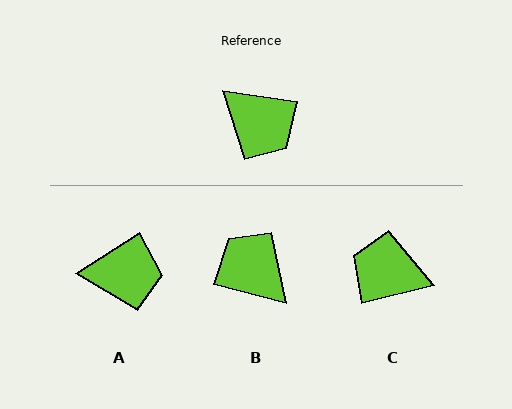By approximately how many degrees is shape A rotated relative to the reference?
Approximately 41 degrees counter-clockwise.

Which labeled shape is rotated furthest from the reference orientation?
B, about 174 degrees away.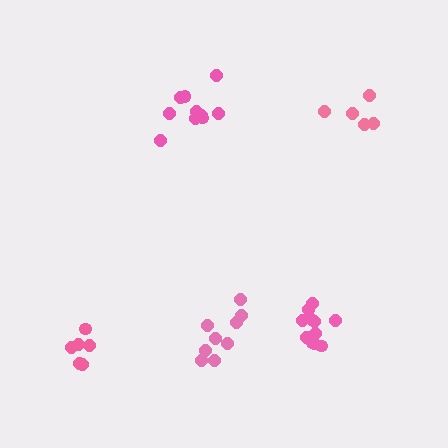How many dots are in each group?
Group 1: 6 dots, Group 2: 5 dots, Group 3: 9 dots, Group 4: 10 dots, Group 5: 11 dots (41 total).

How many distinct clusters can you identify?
There are 5 distinct clusters.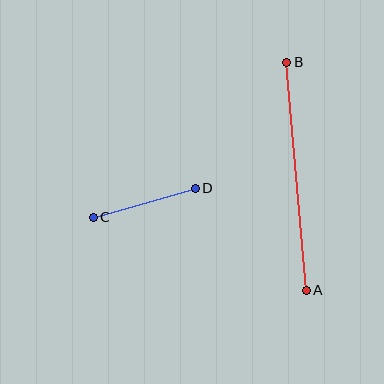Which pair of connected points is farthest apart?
Points A and B are farthest apart.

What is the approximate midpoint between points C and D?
The midpoint is at approximately (144, 203) pixels.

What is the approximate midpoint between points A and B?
The midpoint is at approximately (296, 176) pixels.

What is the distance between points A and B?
The distance is approximately 228 pixels.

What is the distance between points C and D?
The distance is approximately 106 pixels.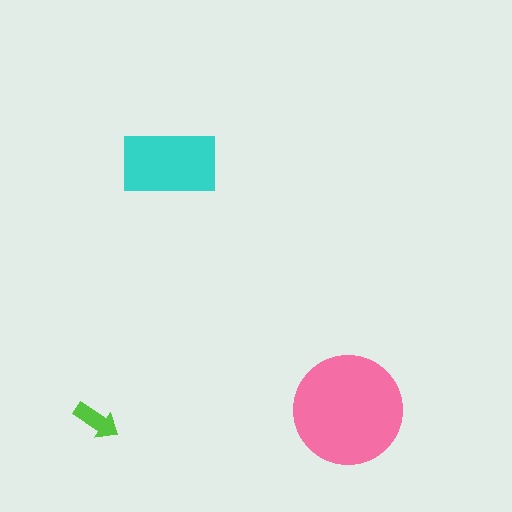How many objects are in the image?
There are 3 objects in the image.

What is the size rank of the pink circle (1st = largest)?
1st.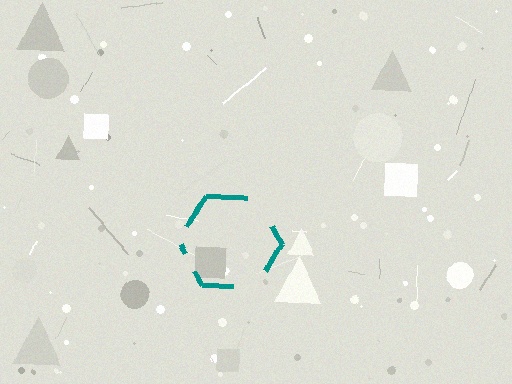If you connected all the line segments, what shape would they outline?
They would outline a hexagon.